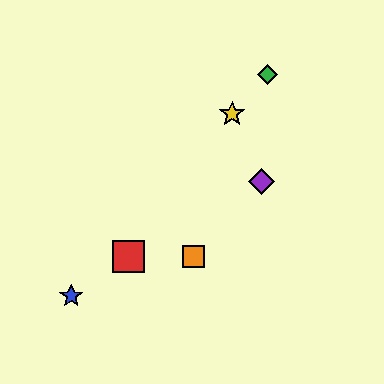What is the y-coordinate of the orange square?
The orange square is at y≈257.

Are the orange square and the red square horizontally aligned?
Yes, both are at y≈257.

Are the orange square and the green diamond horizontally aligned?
No, the orange square is at y≈257 and the green diamond is at y≈75.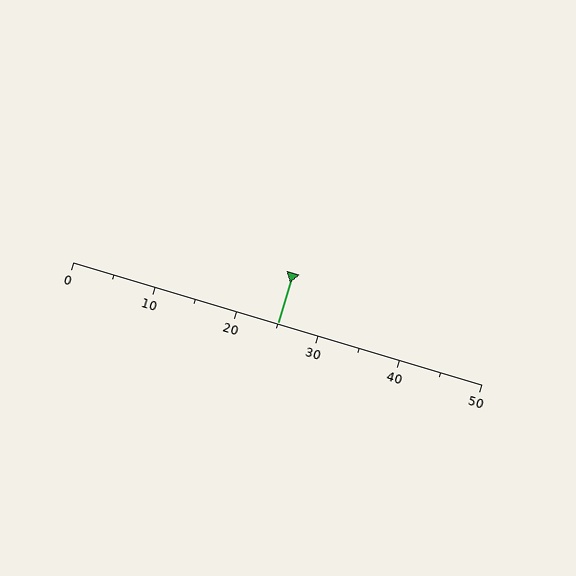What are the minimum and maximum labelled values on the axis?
The axis runs from 0 to 50.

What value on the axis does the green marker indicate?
The marker indicates approximately 25.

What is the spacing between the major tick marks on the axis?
The major ticks are spaced 10 apart.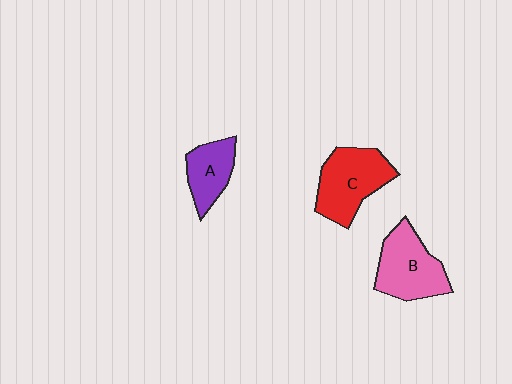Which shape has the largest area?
Shape C (red).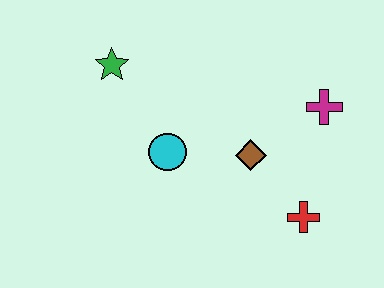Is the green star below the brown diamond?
No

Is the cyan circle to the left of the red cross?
Yes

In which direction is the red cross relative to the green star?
The red cross is to the right of the green star.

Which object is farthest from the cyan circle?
The magenta cross is farthest from the cyan circle.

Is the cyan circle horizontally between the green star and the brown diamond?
Yes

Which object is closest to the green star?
The cyan circle is closest to the green star.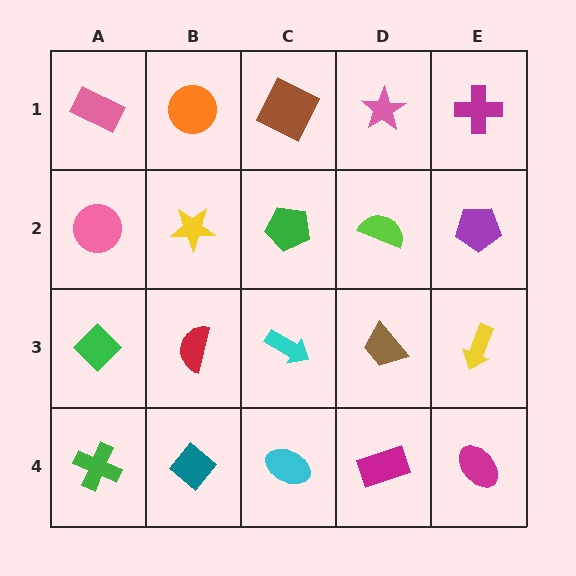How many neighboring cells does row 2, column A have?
3.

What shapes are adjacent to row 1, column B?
A yellow star (row 2, column B), a pink rectangle (row 1, column A), a brown square (row 1, column C).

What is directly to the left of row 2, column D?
A green pentagon.